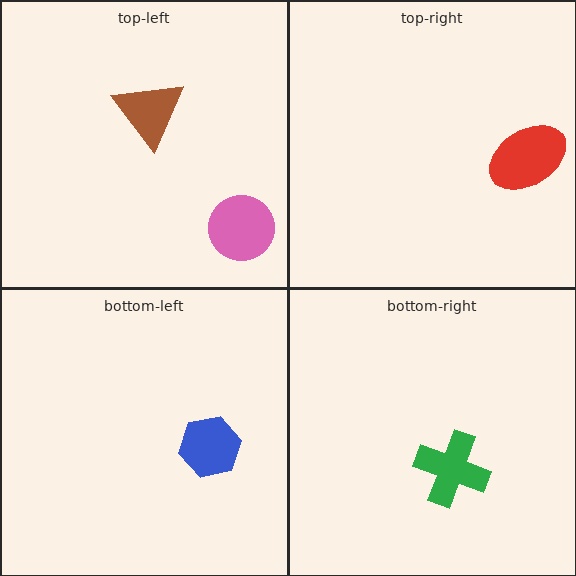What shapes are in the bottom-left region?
The blue hexagon.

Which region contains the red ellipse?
The top-right region.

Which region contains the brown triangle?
The top-left region.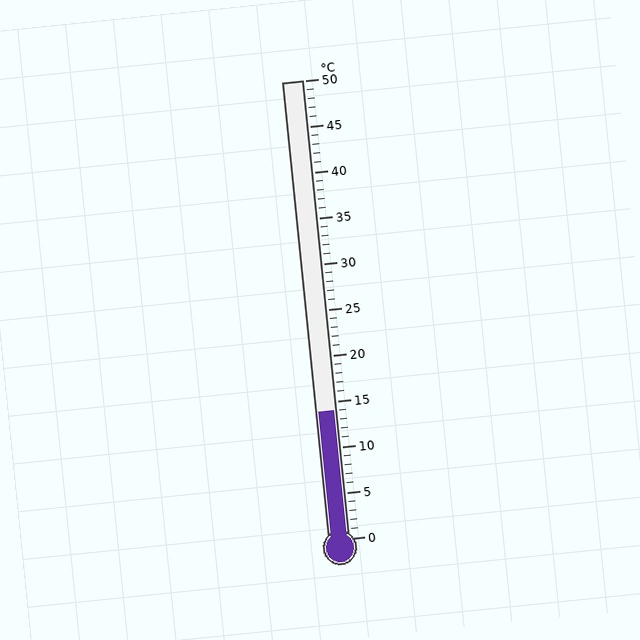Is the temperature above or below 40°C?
The temperature is below 40°C.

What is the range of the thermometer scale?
The thermometer scale ranges from 0°C to 50°C.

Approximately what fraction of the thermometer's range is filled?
The thermometer is filled to approximately 30% of its range.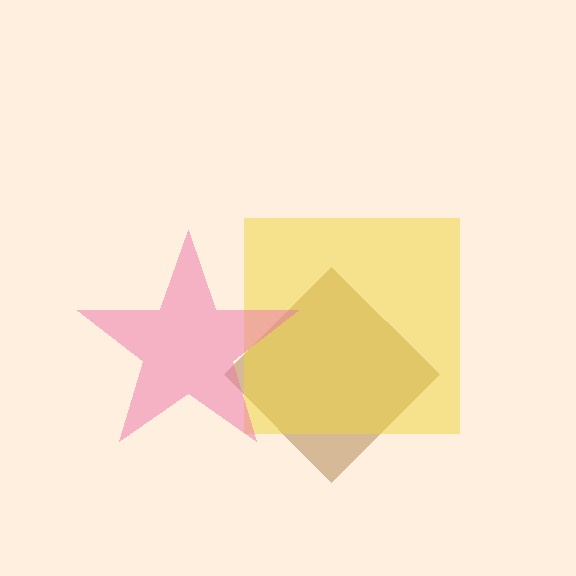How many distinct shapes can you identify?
There are 3 distinct shapes: a brown diamond, a yellow square, a pink star.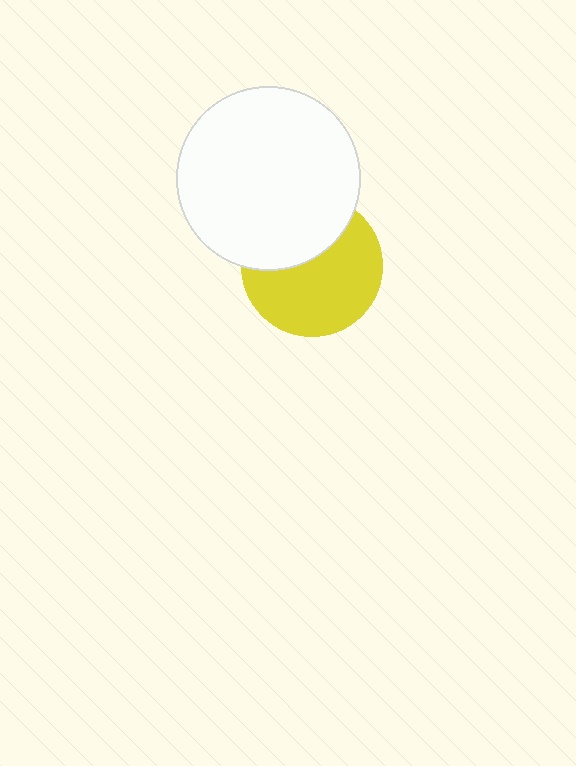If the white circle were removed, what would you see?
You would see the complete yellow circle.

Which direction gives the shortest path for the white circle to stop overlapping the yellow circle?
Moving up gives the shortest separation.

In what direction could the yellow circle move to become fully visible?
The yellow circle could move down. That would shift it out from behind the white circle entirely.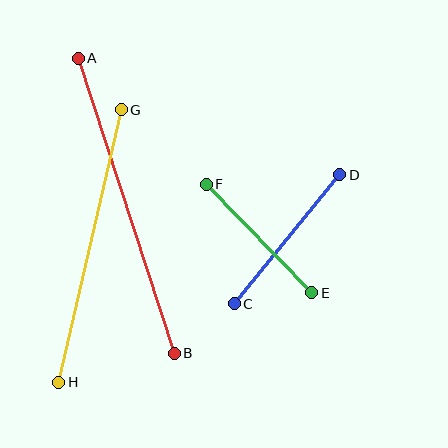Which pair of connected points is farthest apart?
Points A and B are farthest apart.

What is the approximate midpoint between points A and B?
The midpoint is at approximately (126, 206) pixels.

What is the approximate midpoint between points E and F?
The midpoint is at approximately (259, 238) pixels.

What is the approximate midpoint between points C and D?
The midpoint is at approximately (287, 239) pixels.